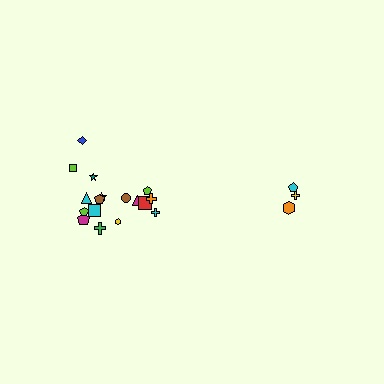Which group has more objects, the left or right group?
The left group.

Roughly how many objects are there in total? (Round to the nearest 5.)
Roughly 20 objects in total.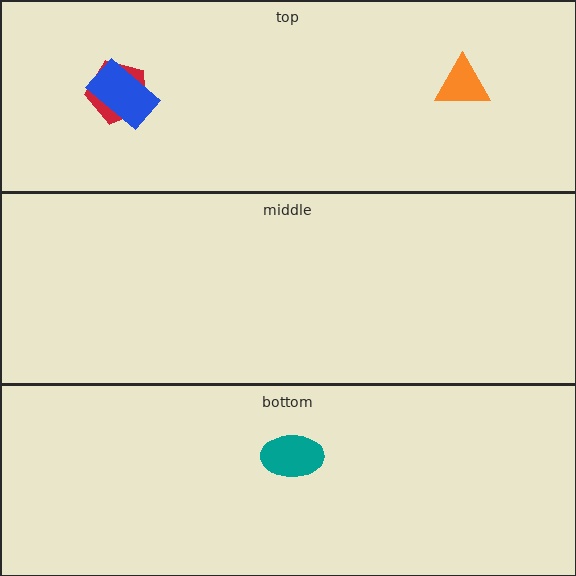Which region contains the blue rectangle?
The top region.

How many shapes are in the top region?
3.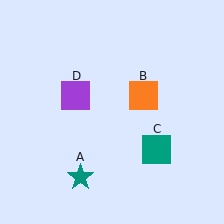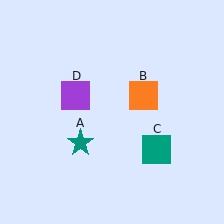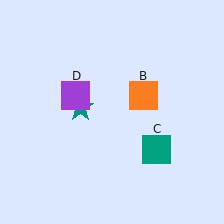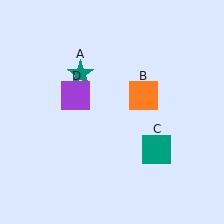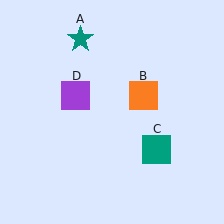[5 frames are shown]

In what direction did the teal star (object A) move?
The teal star (object A) moved up.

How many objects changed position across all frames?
1 object changed position: teal star (object A).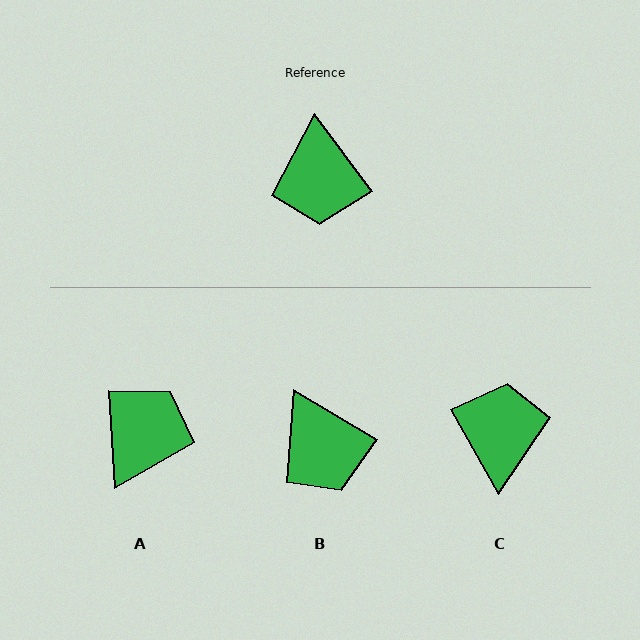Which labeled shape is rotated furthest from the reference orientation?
C, about 173 degrees away.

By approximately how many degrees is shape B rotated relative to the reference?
Approximately 23 degrees counter-clockwise.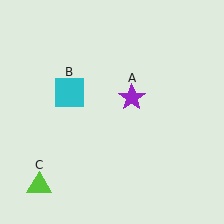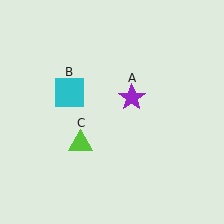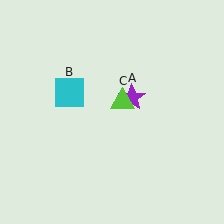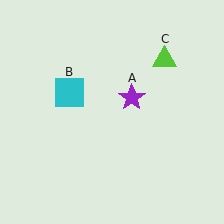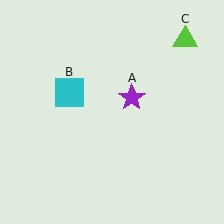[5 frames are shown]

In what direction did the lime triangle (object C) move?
The lime triangle (object C) moved up and to the right.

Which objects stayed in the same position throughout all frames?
Purple star (object A) and cyan square (object B) remained stationary.